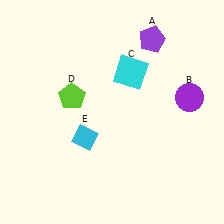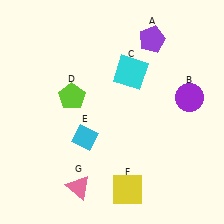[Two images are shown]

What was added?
A yellow square (F), a pink triangle (G) were added in Image 2.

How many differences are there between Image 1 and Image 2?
There are 2 differences between the two images.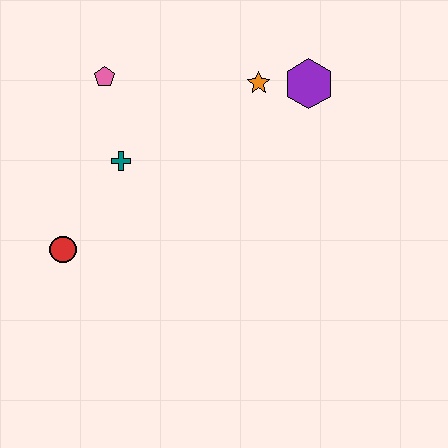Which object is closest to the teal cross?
The pink pentagon is closest to the teal cross.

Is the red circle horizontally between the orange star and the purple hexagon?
No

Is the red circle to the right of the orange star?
No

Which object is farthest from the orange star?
The red circle is farthest from the orange star.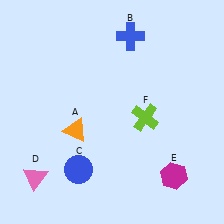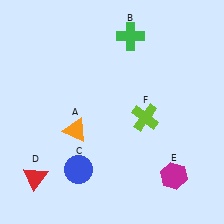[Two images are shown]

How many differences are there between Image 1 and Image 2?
There are 2 differences between the two images.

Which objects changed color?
B changed from blue to green. D changed from pink to red.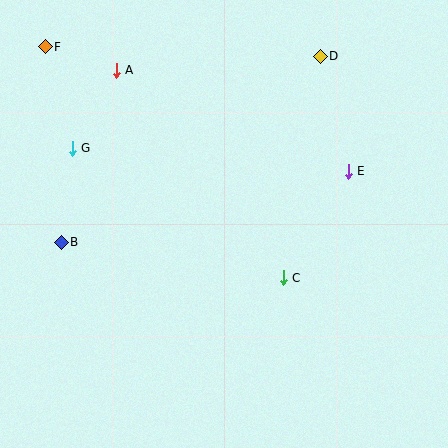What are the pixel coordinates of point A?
Point A is at (116, 70).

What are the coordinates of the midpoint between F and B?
The midpoint between F and B is at (53, 144).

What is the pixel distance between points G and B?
The distance between G and B is 94 pixels.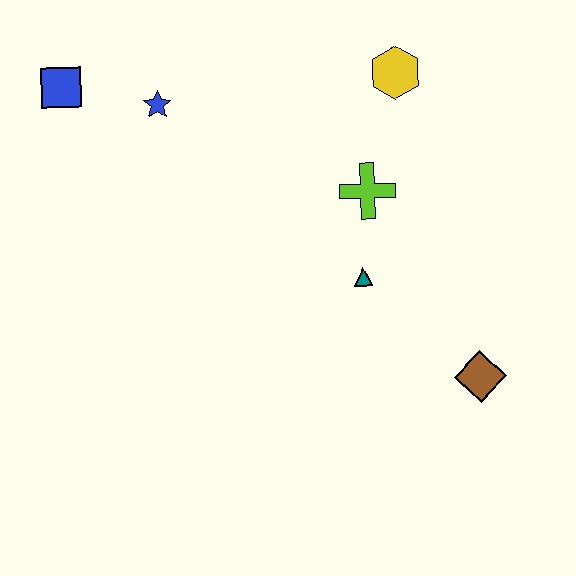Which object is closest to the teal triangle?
The lime cross is closest to the teal triangle.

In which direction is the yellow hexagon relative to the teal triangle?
The yellow hexagon is above the teal triangle.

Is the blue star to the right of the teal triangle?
No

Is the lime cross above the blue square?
No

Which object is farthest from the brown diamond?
The blue square is farthest from the brown diamond.